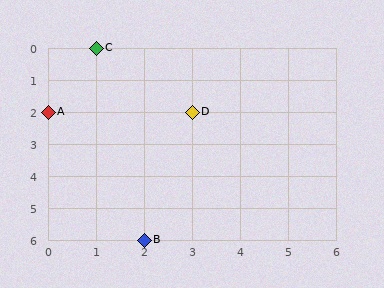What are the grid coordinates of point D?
Point D is at grid coordinates (3, 2).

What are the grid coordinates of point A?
Point A is at grid coordinates (0, 2).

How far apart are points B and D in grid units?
Points B and D are 1 column and 4 rows apart (about 4.1 grid units diagonally).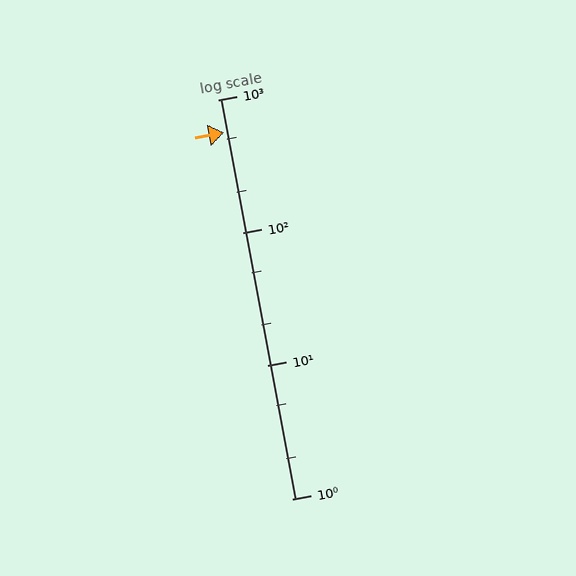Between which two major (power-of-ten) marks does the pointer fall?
The pointer is between 100 and 1000.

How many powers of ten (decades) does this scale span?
The scale spans 3 decades, from 1 to 1000.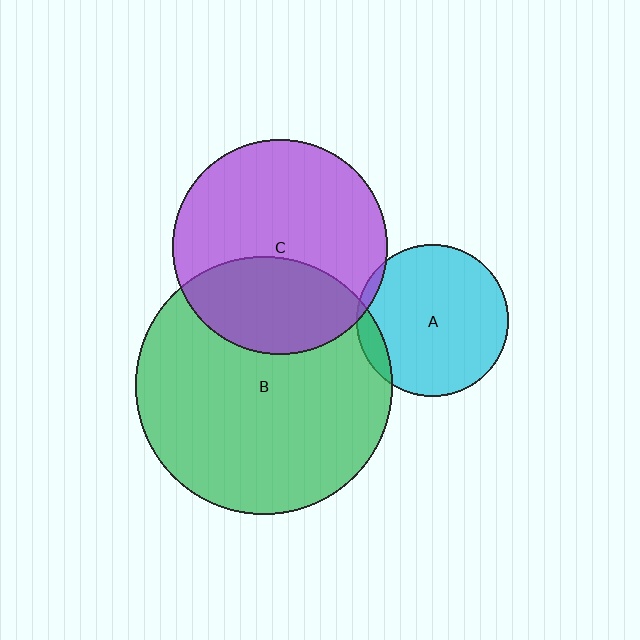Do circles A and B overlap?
Yes.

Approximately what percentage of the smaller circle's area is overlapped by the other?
Approximately 10%.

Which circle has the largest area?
Circle B (green).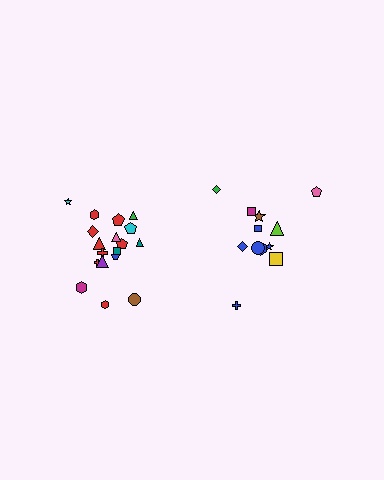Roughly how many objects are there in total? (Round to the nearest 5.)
Roughly 30 objects in total.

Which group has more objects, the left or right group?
The left group.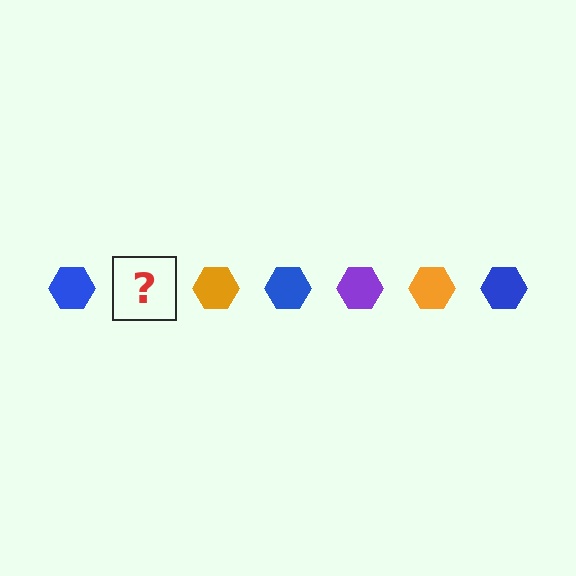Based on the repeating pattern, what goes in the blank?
The blank should be a purple hexagon.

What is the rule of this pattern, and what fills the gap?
The rule is that the pattern cycles through blue, purple, orange hexagons. The gap should be filled with a purple hexagon.